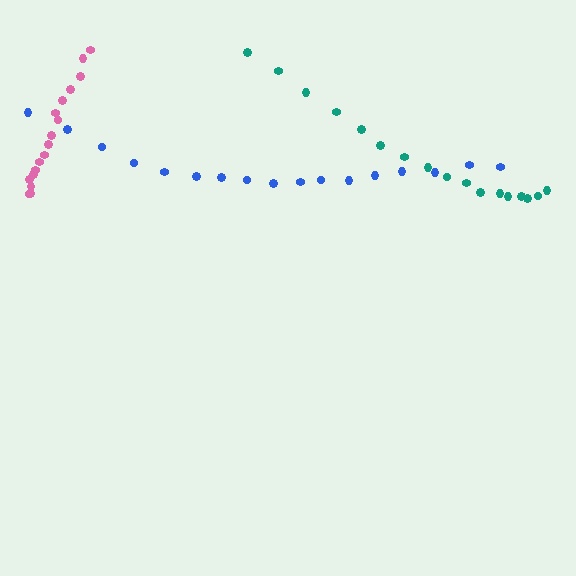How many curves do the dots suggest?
There are 3 distinct paths.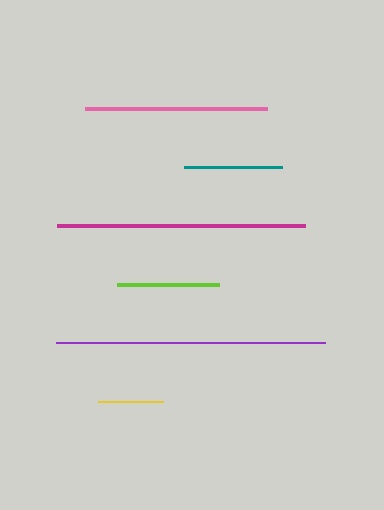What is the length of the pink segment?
The pink segment is approximately 182 pixels long.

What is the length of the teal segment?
The teal segment is approximately 99 pixels long.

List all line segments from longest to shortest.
From longest to shortest: purple, magenta, pink, lime, teal, yellow.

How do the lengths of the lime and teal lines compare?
The lime and teal lines are approximately the same length.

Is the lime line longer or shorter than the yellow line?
The lime line is longer than the yellow line.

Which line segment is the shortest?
The yellow line is the shortest at approximately 66 pixels.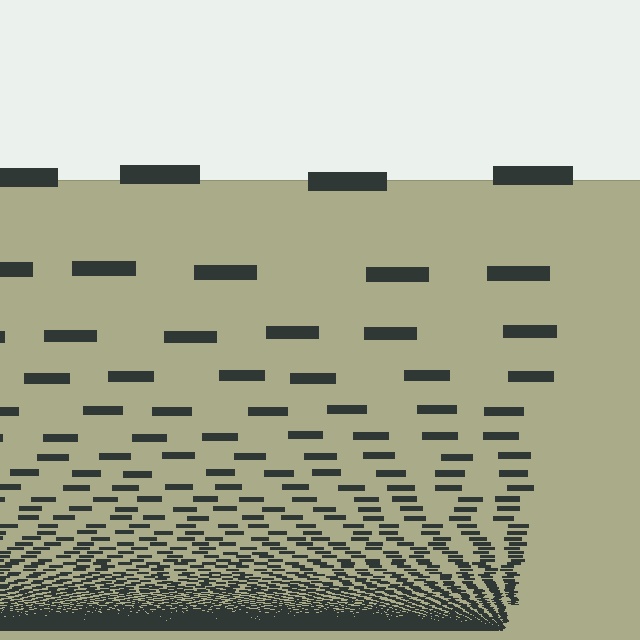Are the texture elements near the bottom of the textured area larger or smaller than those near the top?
Smaller. The gradient is inverted — elements near the bottom are smaller and denser.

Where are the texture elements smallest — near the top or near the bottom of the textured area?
Near the bottom.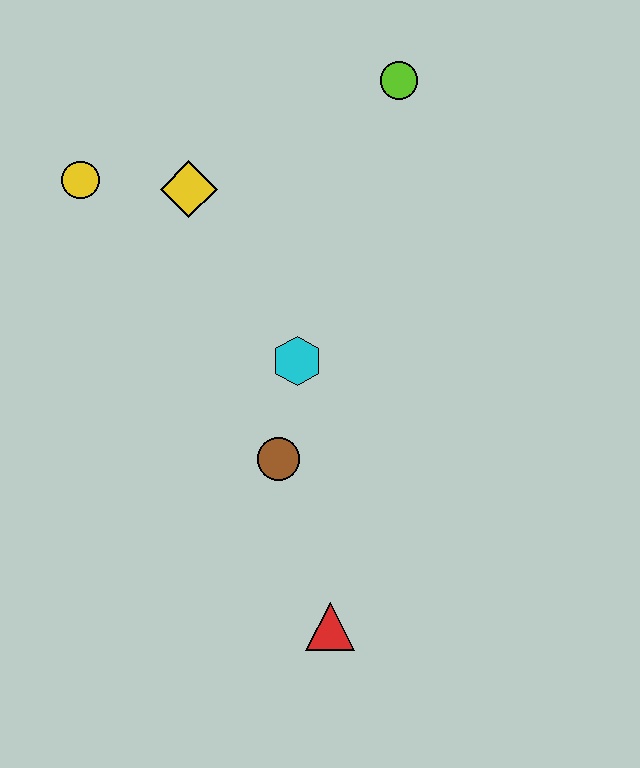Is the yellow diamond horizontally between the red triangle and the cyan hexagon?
No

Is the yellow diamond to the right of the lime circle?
No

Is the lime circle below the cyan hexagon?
No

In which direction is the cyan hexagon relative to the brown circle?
The cyan hexagon is above the brown circle.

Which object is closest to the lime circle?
The yellow diamond is closest to the lime circle.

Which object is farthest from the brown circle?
The lime circle is farthest from the brown circle.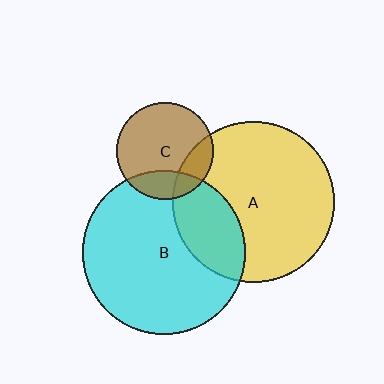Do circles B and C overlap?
Yes.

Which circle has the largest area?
Circle B (cyan).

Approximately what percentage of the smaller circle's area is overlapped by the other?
Approximately 20%.